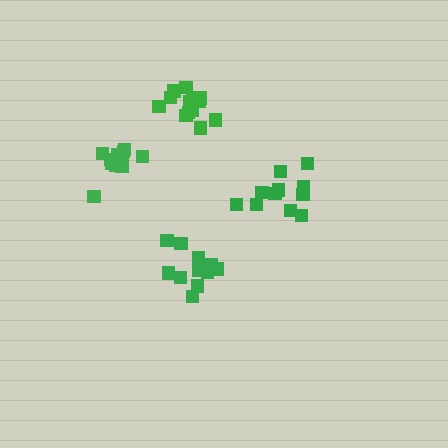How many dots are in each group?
Group 1: 11 dots, Group 2: 13 dots, Group 3: 11 dots, Group 4: 11 dots (46 total).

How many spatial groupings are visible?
There are 4 spatial groupings.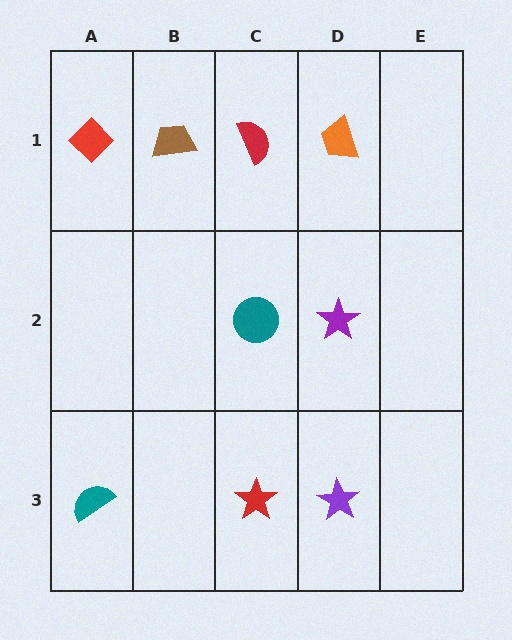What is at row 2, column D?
A purple star.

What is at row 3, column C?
A red star.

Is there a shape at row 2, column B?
No, that cell is empty.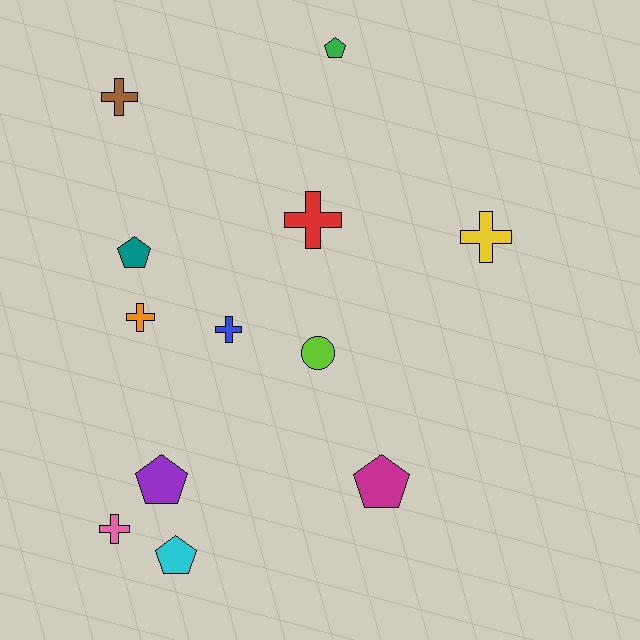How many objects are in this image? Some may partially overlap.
There are 12 objects.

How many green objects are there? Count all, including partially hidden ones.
There is 1 green object.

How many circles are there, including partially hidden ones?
There is 1 circle.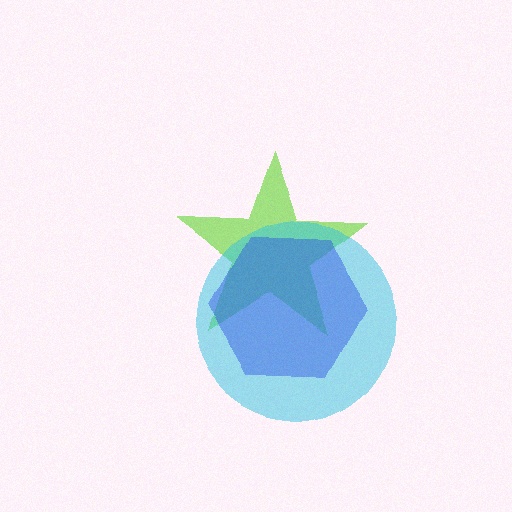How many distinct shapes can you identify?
There are 3 distinct shapes: a lime star, a cyan circle, a blue hexagon.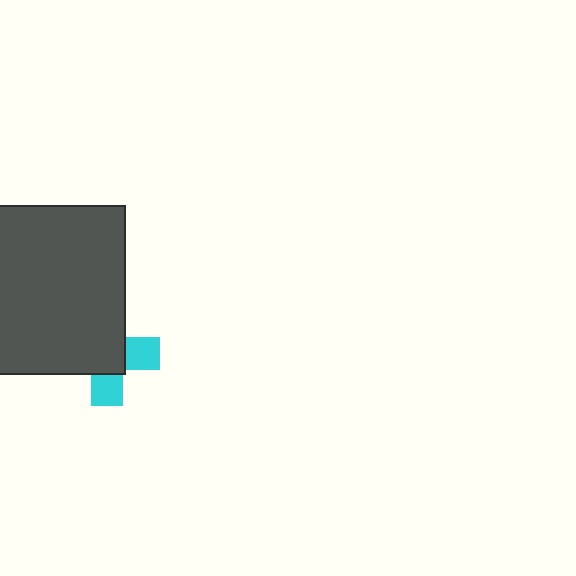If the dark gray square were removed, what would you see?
You would see the complete cyan cross.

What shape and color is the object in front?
The object in front is a dark gray square.